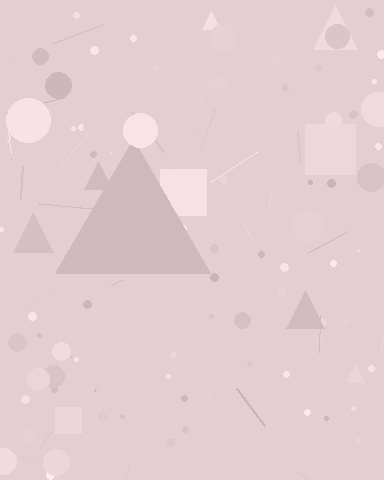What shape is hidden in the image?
A triangle is hidden in the image.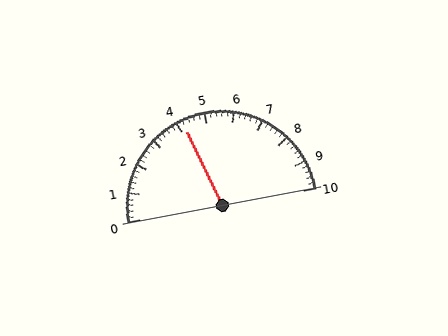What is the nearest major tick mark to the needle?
The nearest major tick mark is 4.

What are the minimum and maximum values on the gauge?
The gauge ranges from 0 to 10.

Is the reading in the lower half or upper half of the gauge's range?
The reading is in the lower half of the range (0 to 10).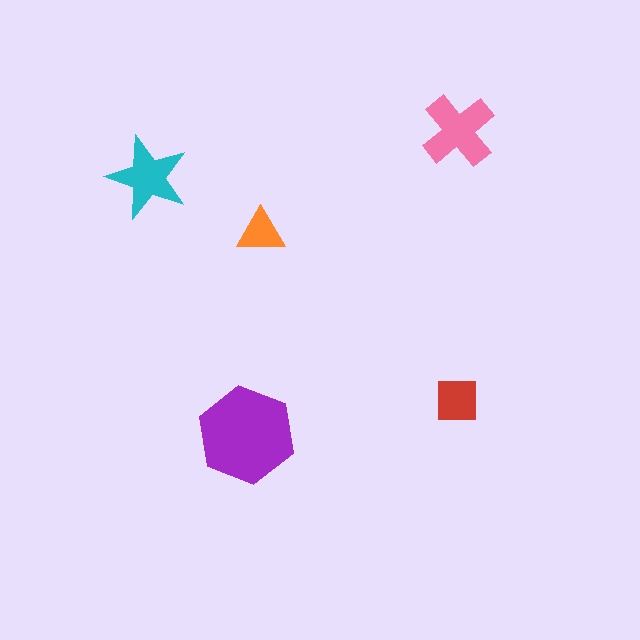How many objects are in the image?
There are 5 objects in the image.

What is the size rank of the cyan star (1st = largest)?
3rd.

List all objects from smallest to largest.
The orange triangle, the red square, the cyan star, the pink cross, the purple hexagon.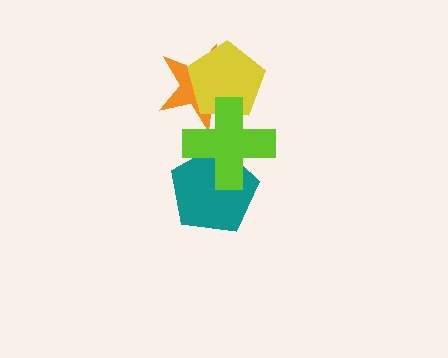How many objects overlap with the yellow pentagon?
2 objects overlap with the yellow pentagon.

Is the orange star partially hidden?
Yes, it is partially covered by another shape.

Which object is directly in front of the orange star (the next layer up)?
The yellow pentagon is directly in front of the orange star.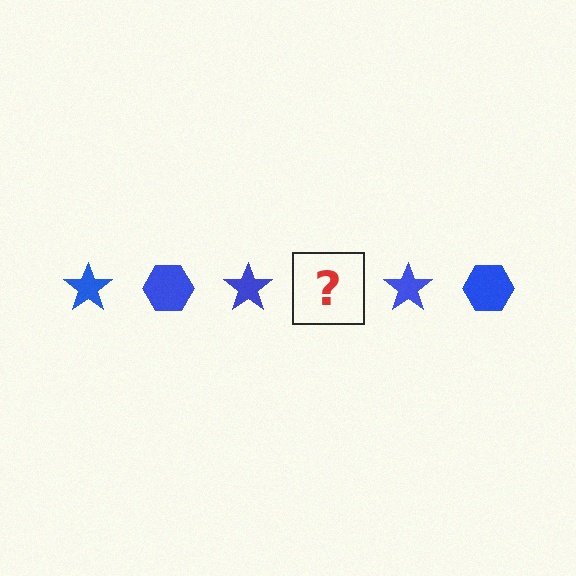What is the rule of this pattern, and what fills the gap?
The rule is that the pattern cycles through star, hexagon shapes in blue. The gap should be filled with a blue hexagon.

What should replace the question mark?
The question mark should be replaced with a blue hexagon.